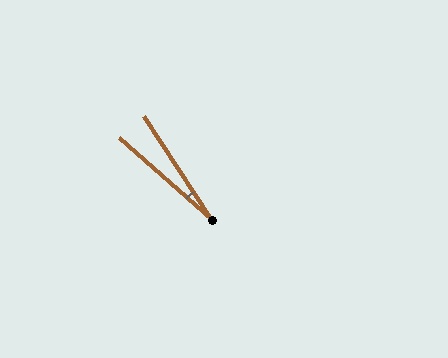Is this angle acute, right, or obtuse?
It is acute.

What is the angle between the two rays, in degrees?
Approximately 15 degrees.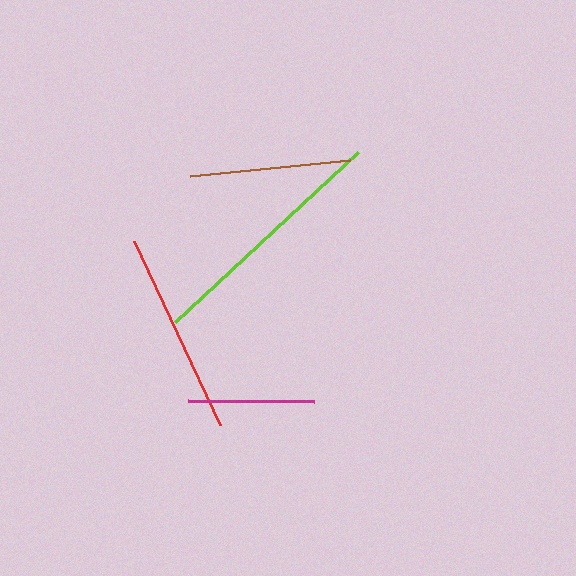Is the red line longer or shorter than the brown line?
The red line is longer than the brown line.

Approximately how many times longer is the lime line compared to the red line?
The lime line is approximately 1.2 times the length of the red line.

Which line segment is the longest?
The lime line is the longest at approximately 250 pixels.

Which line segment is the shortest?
The magenta line is the shortest at approximately 126 pixels.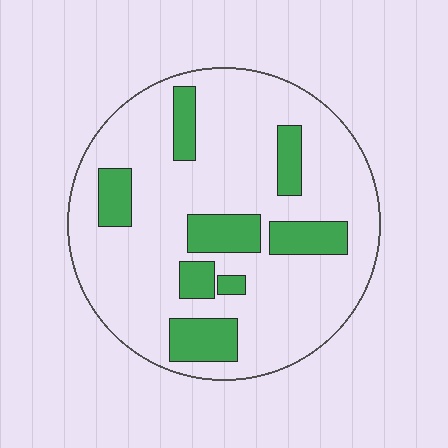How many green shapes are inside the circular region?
8.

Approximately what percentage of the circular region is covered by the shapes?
Approximately 20%.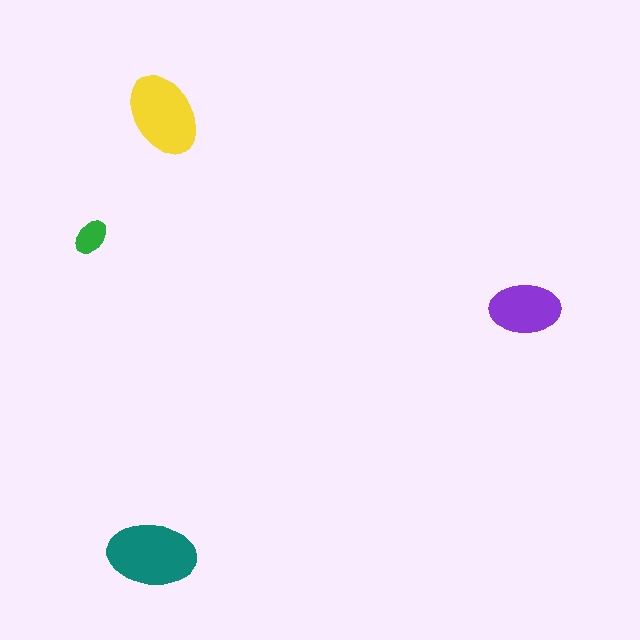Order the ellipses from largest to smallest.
the teal one, the yellow one, the purple one, the green one.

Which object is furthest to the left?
The green ellipse is leftmost.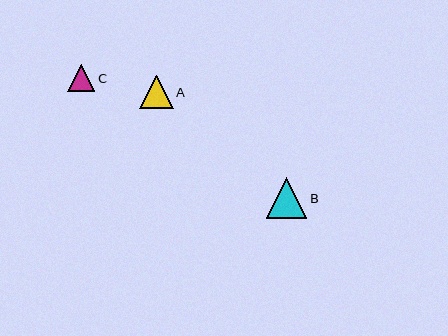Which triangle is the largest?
Triangle B is the largest with a size of approximately 40 pixels.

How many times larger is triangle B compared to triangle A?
Triangle B is approximately 1.2 times the size of triangle A.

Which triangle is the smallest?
Triangle C is the smallest with a size of approximately 27 pixels.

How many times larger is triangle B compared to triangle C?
Triangle B is approximately 1.5 times the size of triangle C.